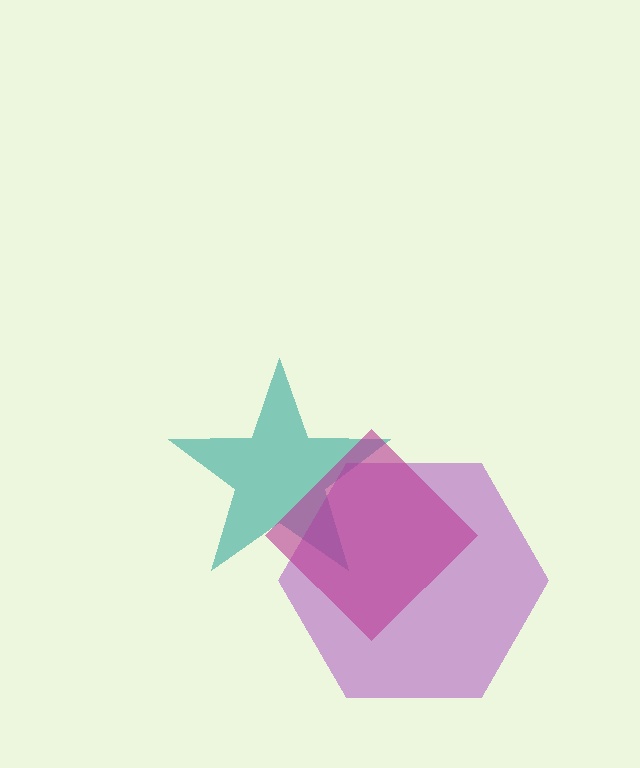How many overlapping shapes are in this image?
There are 3 overlapping shapes in the image.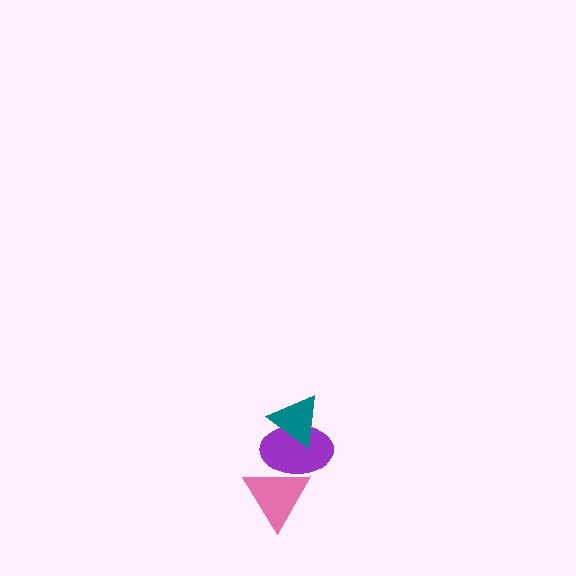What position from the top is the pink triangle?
The pink triangle is 3rd from the top.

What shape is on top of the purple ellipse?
The teal triangle is on top of the purple ellipse.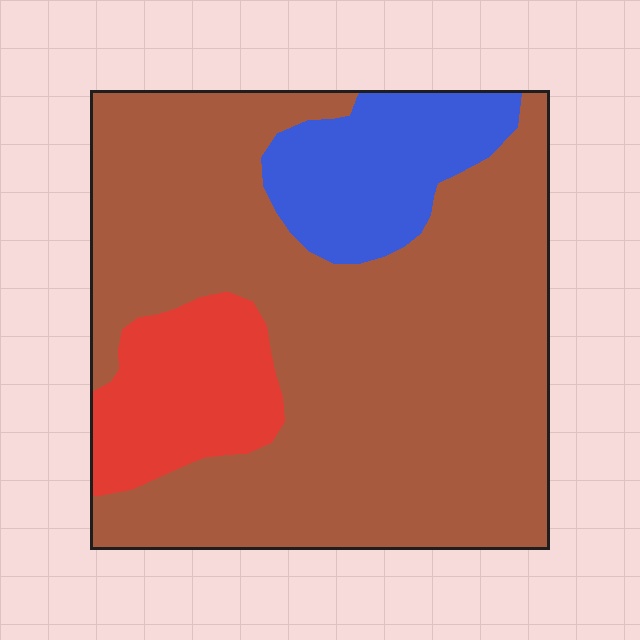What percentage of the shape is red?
Red takes up about one eighth (1/8) of the shape.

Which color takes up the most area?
Brown, at roughly 75%.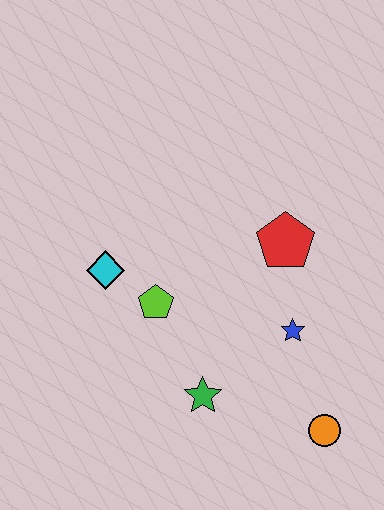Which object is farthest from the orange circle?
The cyan diamond is farthest from the orange circle.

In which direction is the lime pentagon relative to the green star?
The lime pentagon is above the green star.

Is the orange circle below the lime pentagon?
Yes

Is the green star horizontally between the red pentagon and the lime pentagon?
Yes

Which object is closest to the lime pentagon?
The cyan diamond is closest to the lime pentagon.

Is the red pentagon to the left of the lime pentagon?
No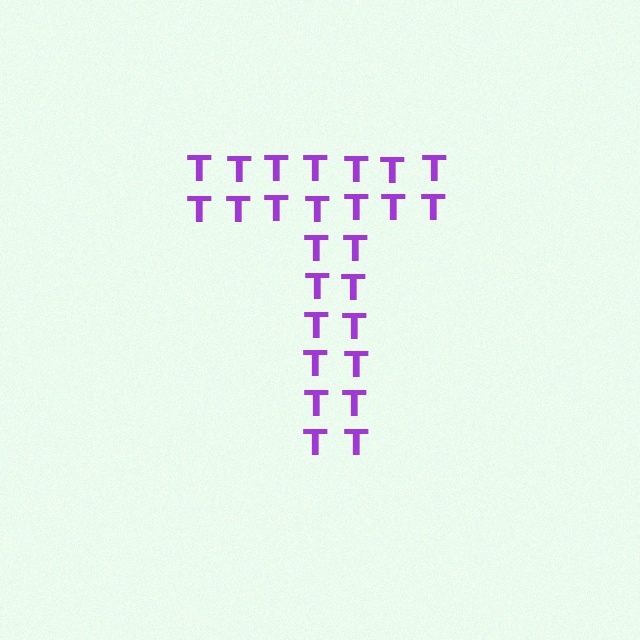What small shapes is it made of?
It is made of small letter T's.